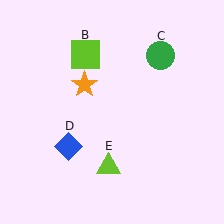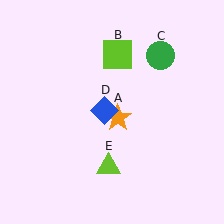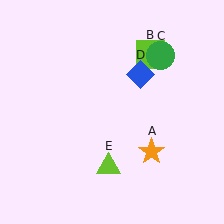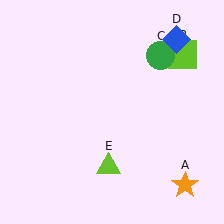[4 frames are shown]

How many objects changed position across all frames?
3 objects changed position: orange star (object A), lime square (object B), blue diamond (object D).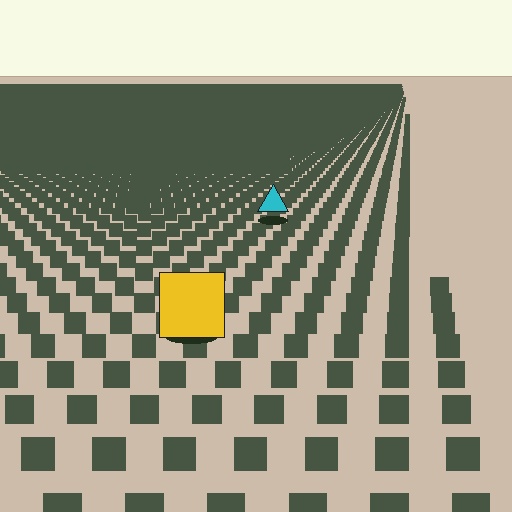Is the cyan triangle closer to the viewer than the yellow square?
No. The yellow square is closer — you can tell from the texture gradient: the ground texture is coarser near it.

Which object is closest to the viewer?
The yellow square is closest. The texture marks near it are larger and more spread out.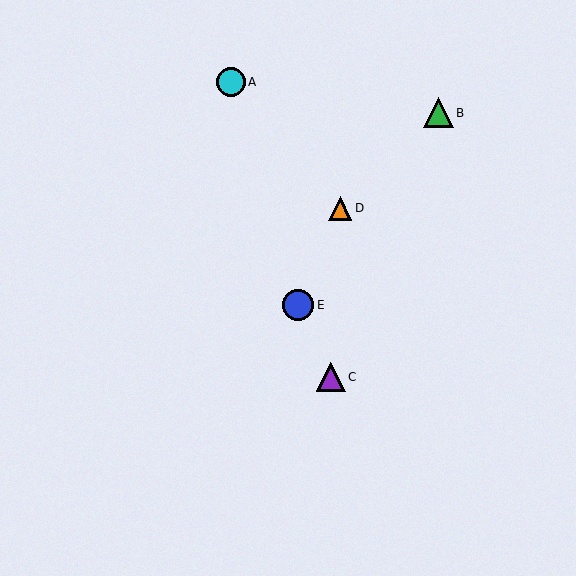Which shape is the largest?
The blue circle (labeled E) is the largest.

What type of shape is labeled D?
Shape D is an orange triangle.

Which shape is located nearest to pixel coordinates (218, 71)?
The cyan circle (labeled A) at (231, 82) is nearest to that location.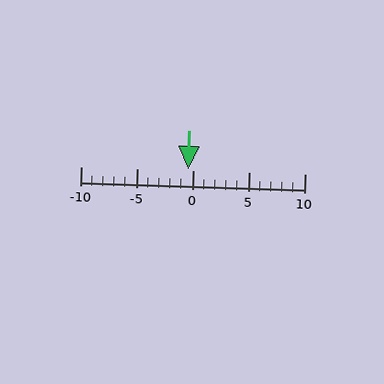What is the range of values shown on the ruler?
The ruler shows values from -10 to 10.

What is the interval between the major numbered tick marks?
The major tick marks are spaced 5 units apart.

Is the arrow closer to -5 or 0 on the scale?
The arrow is closer to 0.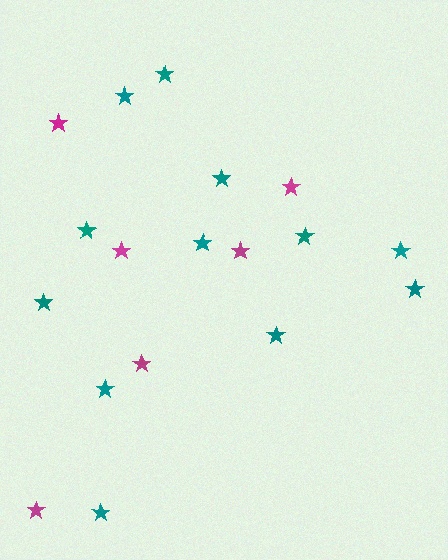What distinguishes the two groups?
There are 2 groups: one group of teal stars (12) and one group of magenta stars (6).